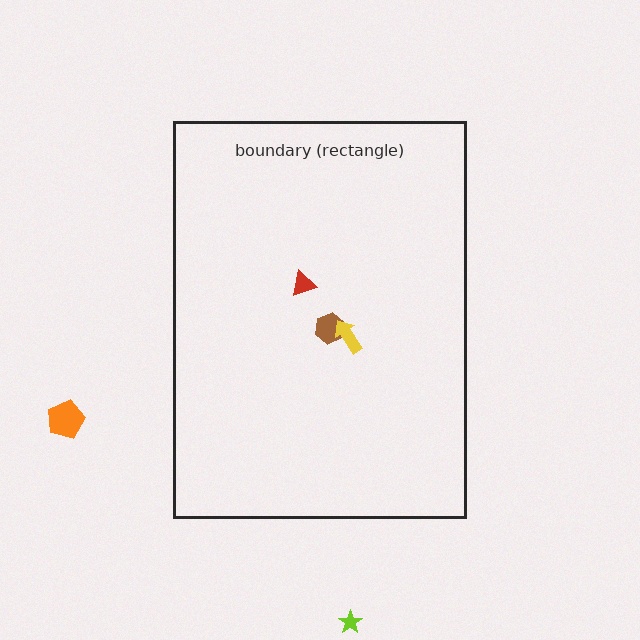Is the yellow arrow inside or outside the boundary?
Inside.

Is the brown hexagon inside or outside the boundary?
Inside.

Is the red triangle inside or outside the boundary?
Inside.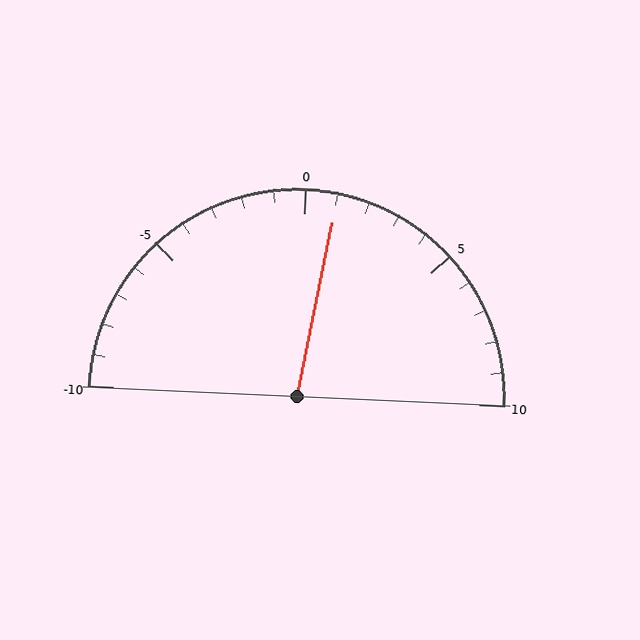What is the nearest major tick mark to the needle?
The nearest major tick mark is 0.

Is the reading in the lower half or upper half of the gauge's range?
The reading is in the upper half of the range (-10 to 10).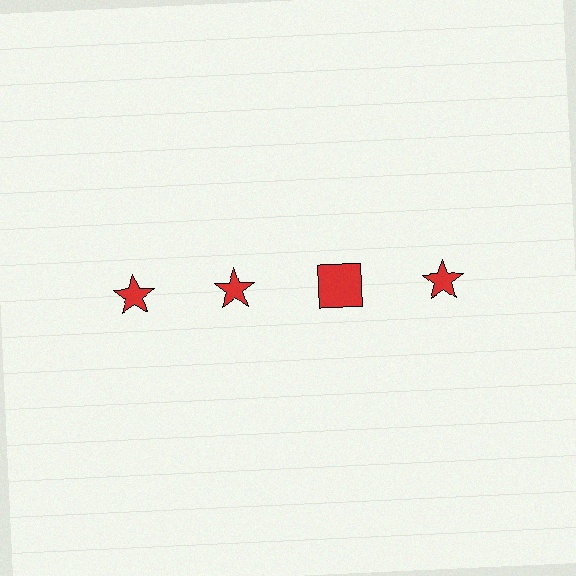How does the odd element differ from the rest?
It has a different shape: square instead of star.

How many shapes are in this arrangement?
There are 4 shapes arranged in a grid pattern.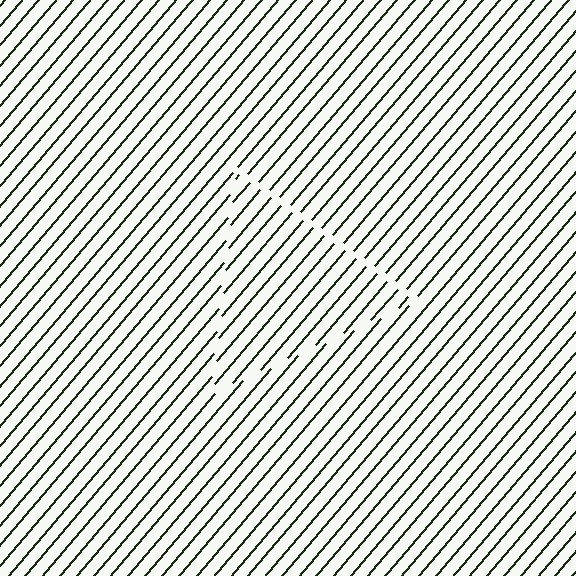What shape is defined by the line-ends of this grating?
An illusory triangle. The interior of the shape contains the same grating, shifted by half a period — the contour is defined by the phase discontinuity where line-ends from the inner and outer gratings abut.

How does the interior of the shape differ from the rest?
The interior of the shape contains the same grating, shifted by half a period — the contour is defined by the phase discontinuity where line-ends from the inner and outer gratings abut.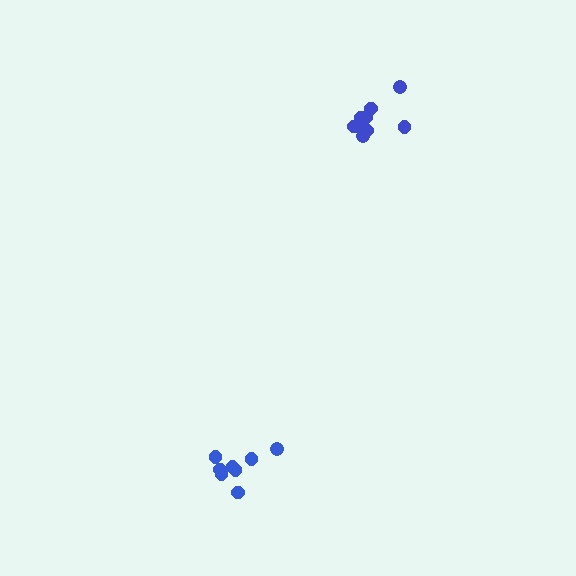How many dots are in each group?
Group 1: 8 dots, Group 2: 9 dots (17 total).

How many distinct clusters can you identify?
There are 2 distinct clusters.